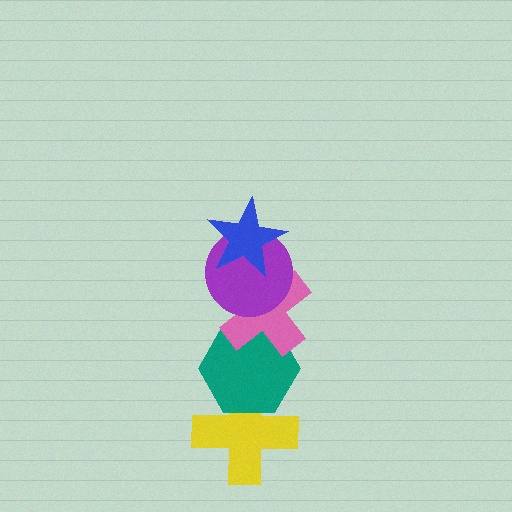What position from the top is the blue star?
The blue star is 1st from the top.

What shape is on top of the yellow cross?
The teal hexagon is on top of the yellow cross.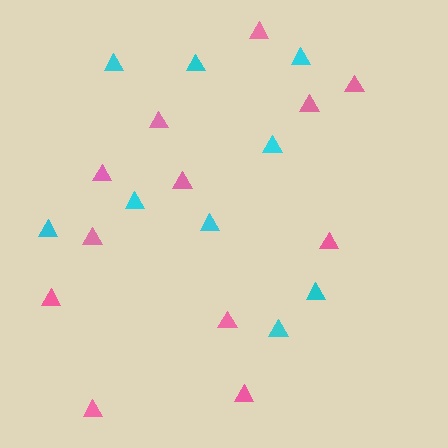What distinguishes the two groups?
There are 2 groups: one group of cyan triangles (9) and one group of pink triangles (12).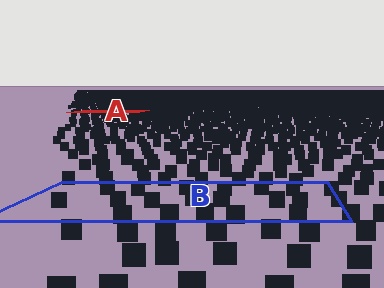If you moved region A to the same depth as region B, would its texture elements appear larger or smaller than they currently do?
They would appear larger. At a closer depth, the same texture elements are projected at a bigger on-screen size.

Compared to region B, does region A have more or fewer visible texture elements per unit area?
Region A has more texture elements per unit area — they are packed more densely because it is farther away.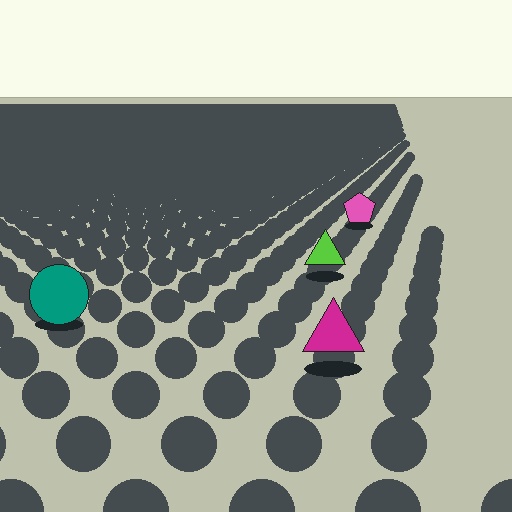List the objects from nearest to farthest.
From nearest to farthest: the magenta triangle, the teal circle, the lime triangle, the pink pentagon.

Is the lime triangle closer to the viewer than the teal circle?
No. The teal circle is closer — you can tell from the texture gradient: the ground texture is coarser near it.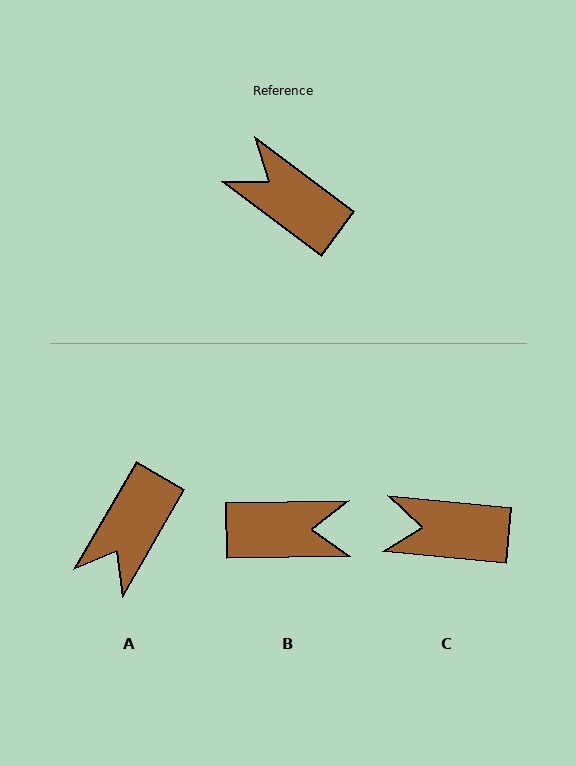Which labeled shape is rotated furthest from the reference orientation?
B, about 142 degrees away.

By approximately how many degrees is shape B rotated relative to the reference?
Approximately 142 degrees clockwise.